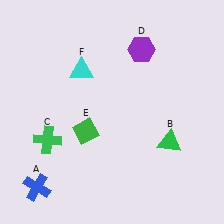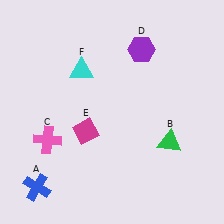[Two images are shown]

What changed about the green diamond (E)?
In Image 1, E is green. In Image 2, it changed to magenta.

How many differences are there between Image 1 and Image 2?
There are 2 differences between the two images.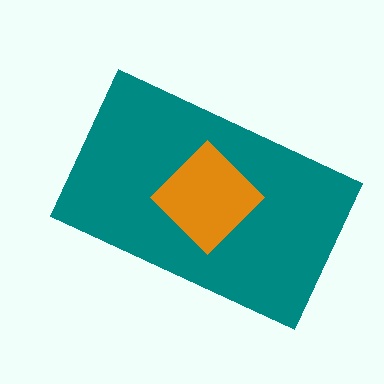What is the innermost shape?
The orange diamond.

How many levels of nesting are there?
2.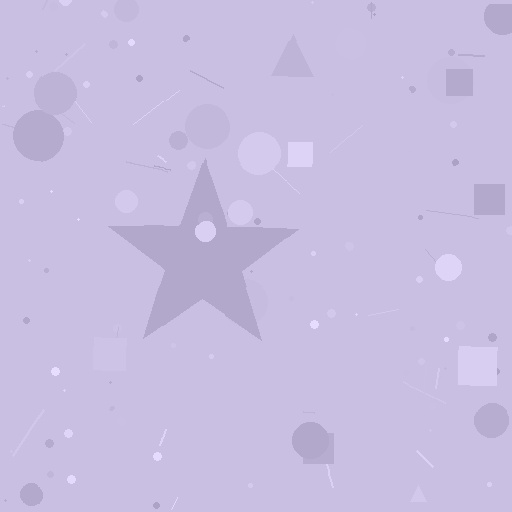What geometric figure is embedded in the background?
A star is embedded in the background.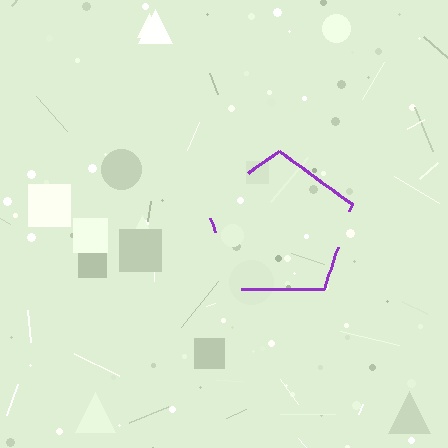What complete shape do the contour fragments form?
The contour fragments form a pentagon.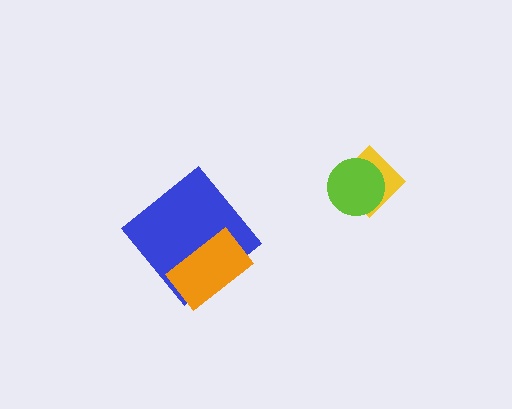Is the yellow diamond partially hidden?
Yes, it is partially covered by another shape.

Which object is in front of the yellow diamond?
The lime circle is in front of the yellow diamond.